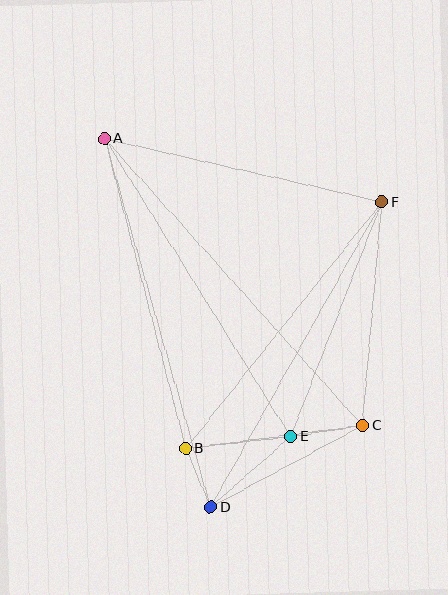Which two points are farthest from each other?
Points A and C are farthest from each other.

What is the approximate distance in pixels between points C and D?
The distance between C and D is approximately 172 pixels.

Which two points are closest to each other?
Points B and D are closest to each other.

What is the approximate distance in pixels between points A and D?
The distance between A and D is approximately 384 pixels.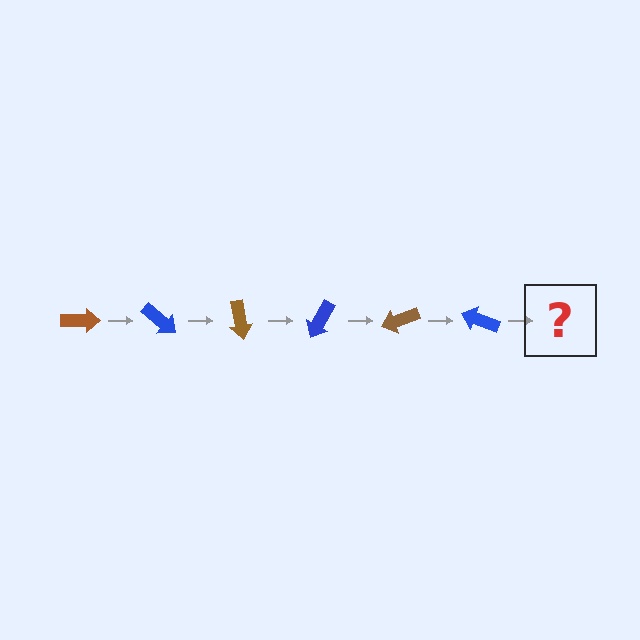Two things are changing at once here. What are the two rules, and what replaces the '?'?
The two rules are that it rotates 40 degrees each step and the color cycles through brown and blue. The '?' should be a brown arrow, rotated 240 degrees from the start.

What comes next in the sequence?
The next element should be a brown arrow, rotated 240 degrees from the start.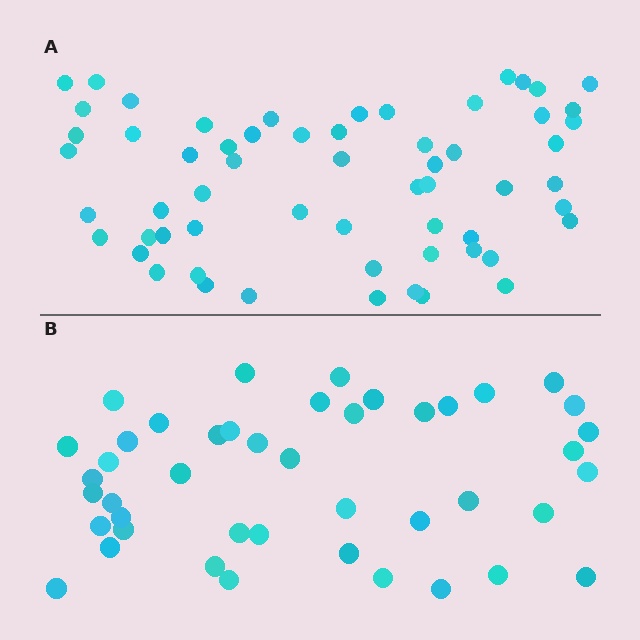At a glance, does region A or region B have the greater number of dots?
Region A (the top region) has more dots.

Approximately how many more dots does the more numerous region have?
Region A has approximately 15 more dots than region B.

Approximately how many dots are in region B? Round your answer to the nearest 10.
About 40 dots. (The exact count is 44, which rounds to 40.)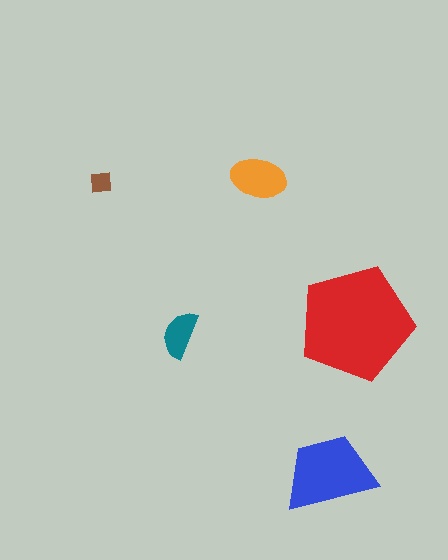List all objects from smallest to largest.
The brown square, the teal semicircle, the orange ellipse, the blue trapezoid, the red pentagon.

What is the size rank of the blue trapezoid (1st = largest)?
2nd.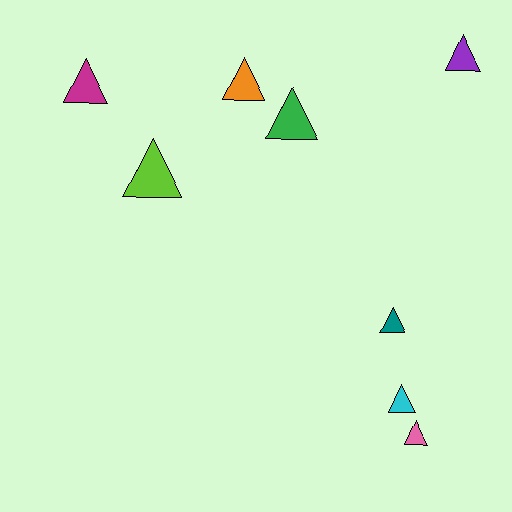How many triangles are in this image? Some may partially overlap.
There are 8 triangles.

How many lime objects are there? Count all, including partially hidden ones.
There is 1 lime object.